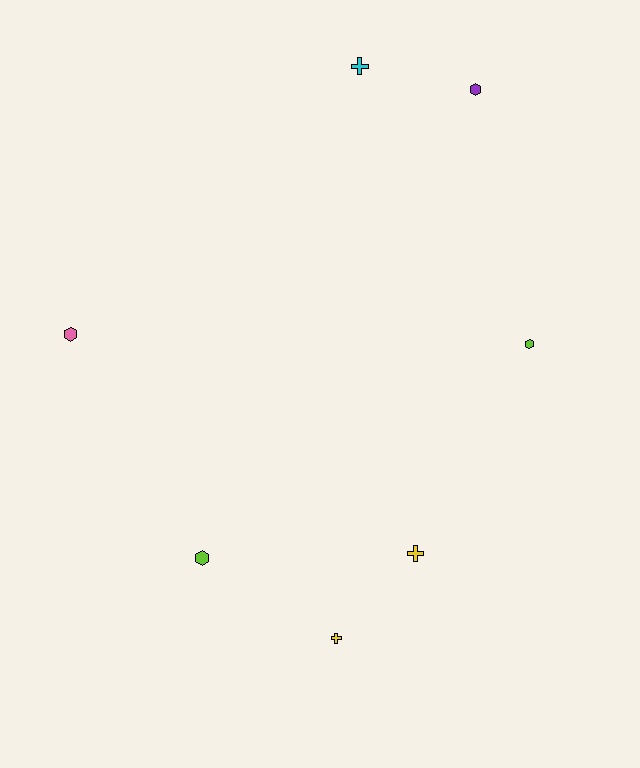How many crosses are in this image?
There are 3 crosses.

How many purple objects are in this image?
There is 1 purple object.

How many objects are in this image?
There are 7 objects.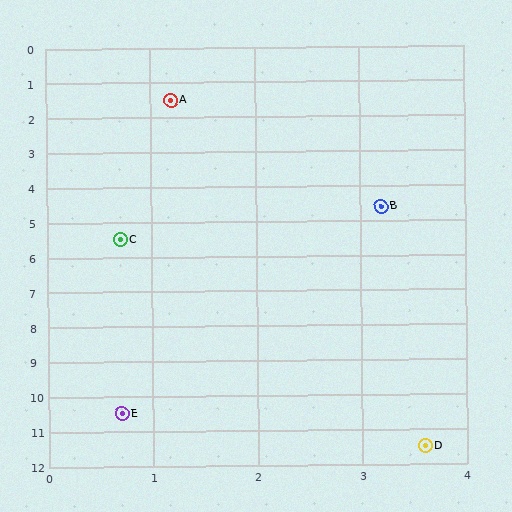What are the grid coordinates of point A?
Point A is at approximately (1.2, 1.5).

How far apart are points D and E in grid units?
Points D and E are about 3.1 grid units apart.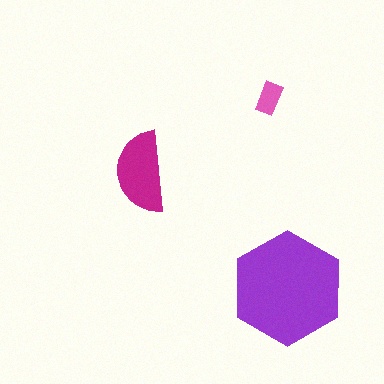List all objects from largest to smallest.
The purple hexagon, the magenta semicircle, the pink rectangle.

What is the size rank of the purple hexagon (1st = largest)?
1st.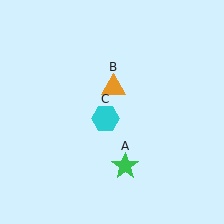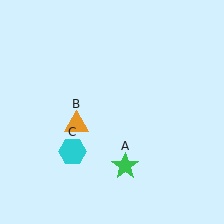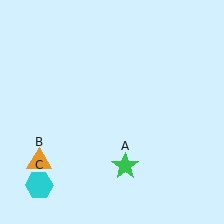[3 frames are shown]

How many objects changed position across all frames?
2 objects changed position: orange triangle (object B), cyan hexagon (object C).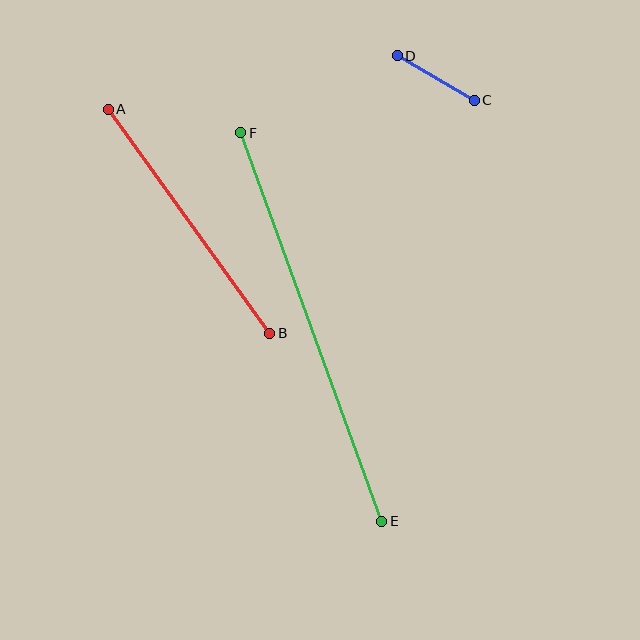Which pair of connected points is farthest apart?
Points E and F are farthest apart.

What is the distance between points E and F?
The distance is approximately 413 pixels.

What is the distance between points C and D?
The distance is approximately 89 pixels.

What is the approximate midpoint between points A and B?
The midpoint is at approximately (189, 221) pixels.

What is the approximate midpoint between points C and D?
The midpoint is at approximately (436, 78) pixels.